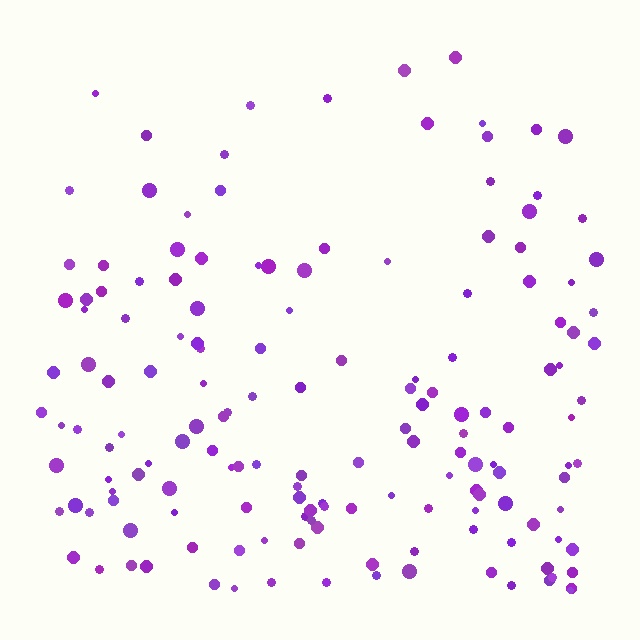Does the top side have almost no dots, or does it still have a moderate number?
Still a moderate number, just noticeably fewer than the bottom.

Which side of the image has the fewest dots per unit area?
The top.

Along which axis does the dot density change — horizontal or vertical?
Vertical.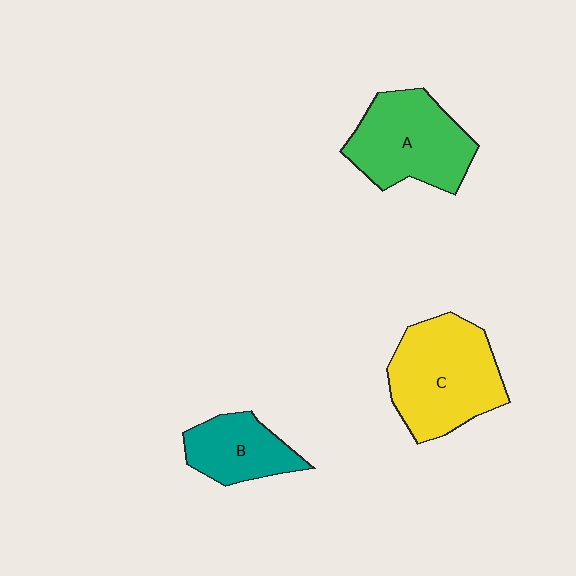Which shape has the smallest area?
Shape B (teal).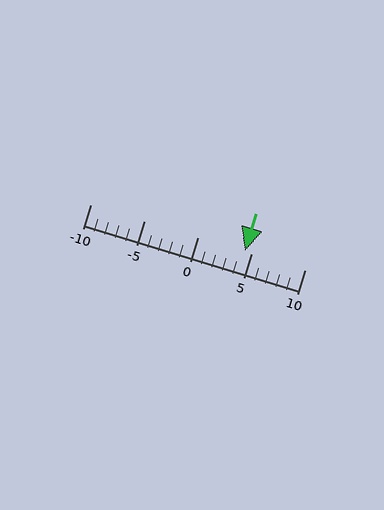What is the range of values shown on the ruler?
The ruler shows values from -10 to 10.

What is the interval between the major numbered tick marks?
The major tick marks are spaced 5 units apart.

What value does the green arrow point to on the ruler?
The green arrow points to approximately 4.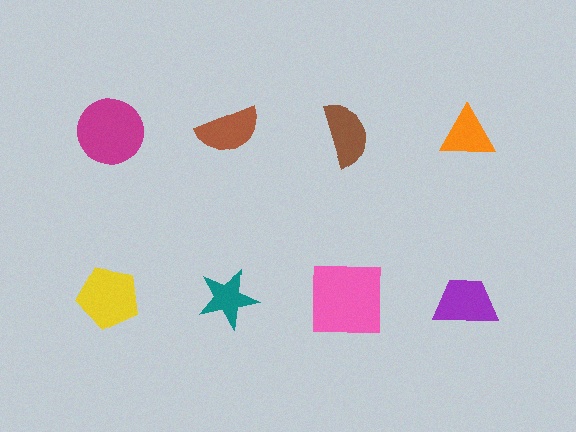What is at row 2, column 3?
A pink square.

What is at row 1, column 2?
A brown semicircle.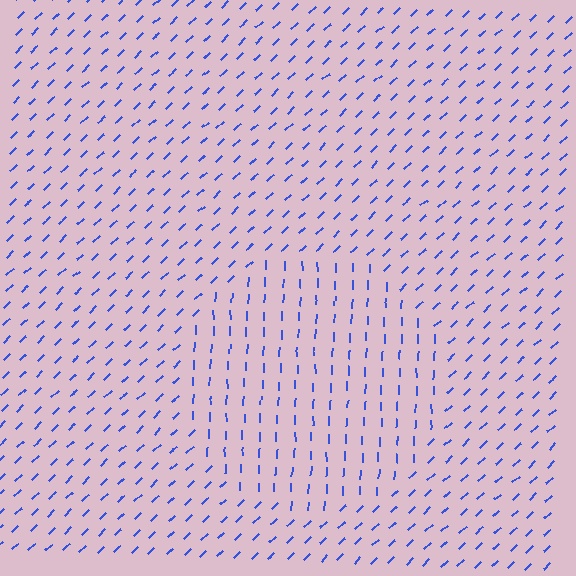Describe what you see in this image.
The image is filled with small blue line segments. A circle region in the image has lines oriented differently from the surrounding lines, creating a visible texture boundary.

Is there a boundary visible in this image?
Yes, there is a texture boundary formed by a change in line orientation.